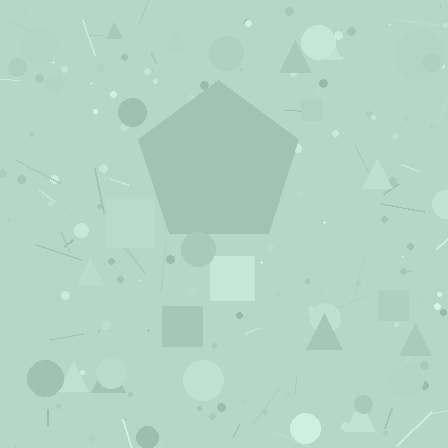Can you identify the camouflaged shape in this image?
The camouflaged shape is a pentagon.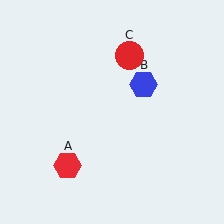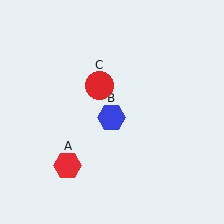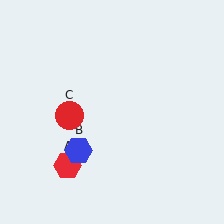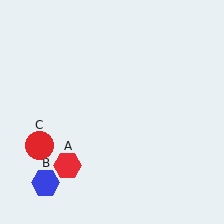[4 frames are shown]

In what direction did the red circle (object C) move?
The red circle (object C) moved down and to the left.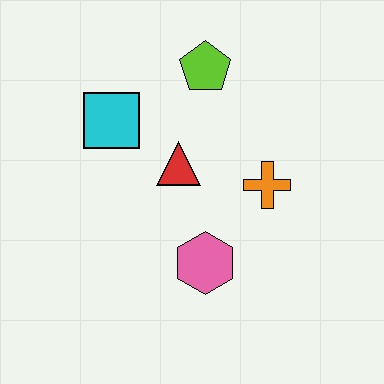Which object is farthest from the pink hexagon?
The lime pentagon is farthest from the pink hexagon.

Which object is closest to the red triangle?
The cyan square is closest to the red triangle.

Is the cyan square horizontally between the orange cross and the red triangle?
No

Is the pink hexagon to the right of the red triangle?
Yes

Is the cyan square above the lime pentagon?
No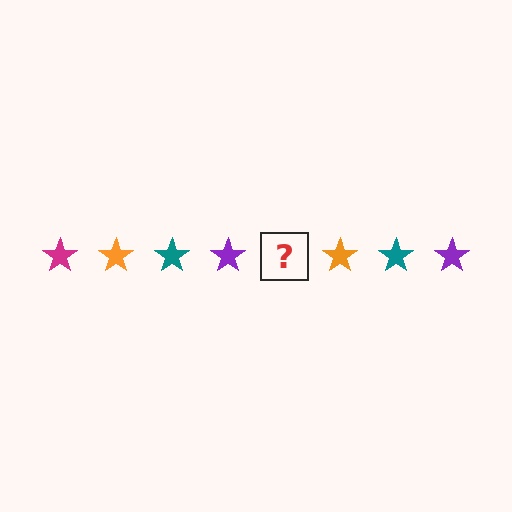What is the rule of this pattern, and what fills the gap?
The rule is that the pattern cycles through magenta, orange, teal, purple stars. The gap should be filled with a magenta star.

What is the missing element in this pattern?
The missing element is a magenta star.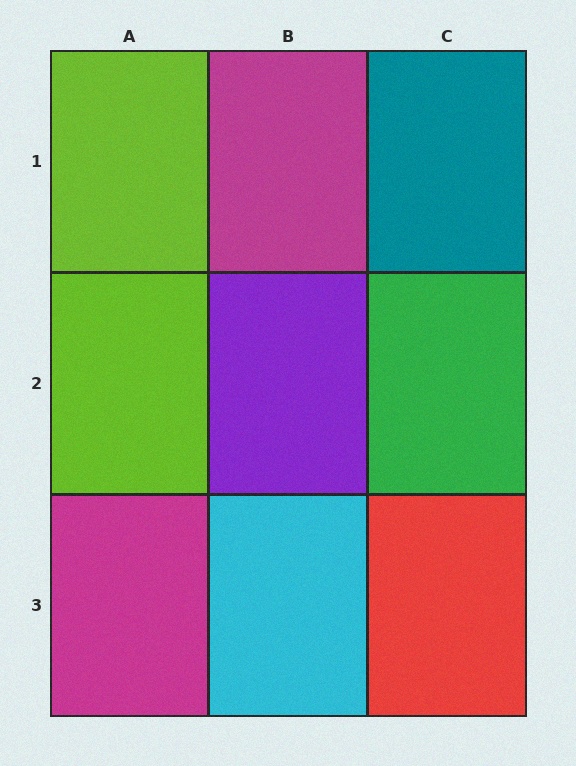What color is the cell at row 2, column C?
Green.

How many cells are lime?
2 cells are lime.